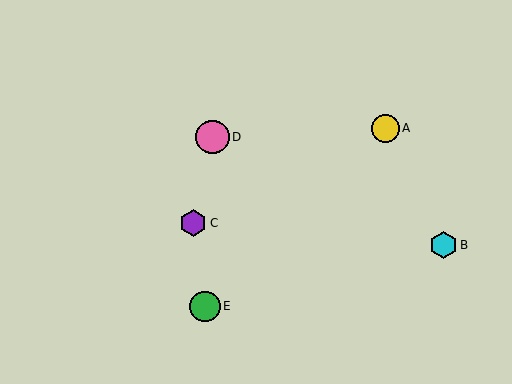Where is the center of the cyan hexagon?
The center of the cyan hexagon is at (443, 245).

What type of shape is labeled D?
Shape D is a pink circle.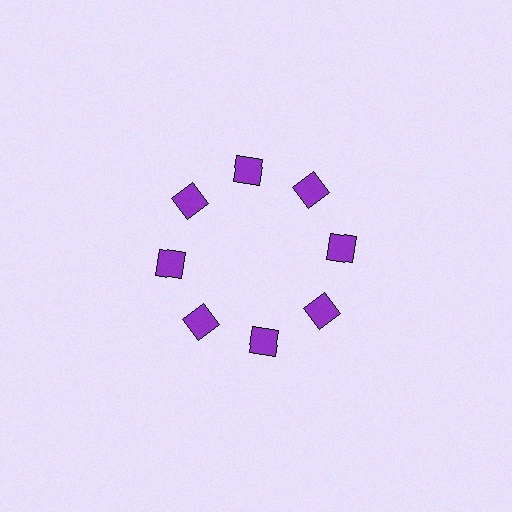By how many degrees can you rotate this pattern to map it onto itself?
The pattern maps onto itself every 45 degrees of rotation.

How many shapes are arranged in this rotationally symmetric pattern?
There are 8 shapes, arranged in 8 groups of 1.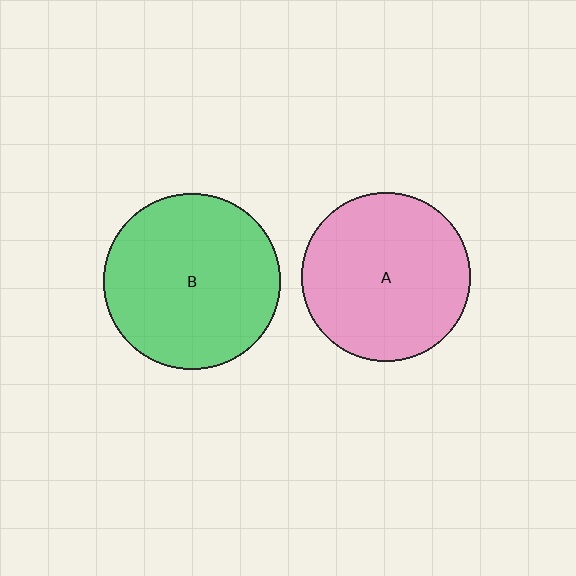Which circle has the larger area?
Circle B (green).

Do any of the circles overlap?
No, none of the circles overlap.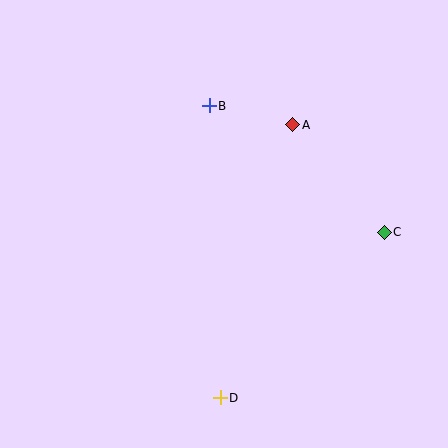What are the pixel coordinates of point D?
Point D is at (220, 398).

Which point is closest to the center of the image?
Point B at (209, 106) is closest to the center.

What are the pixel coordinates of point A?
Point A is at (293, 125).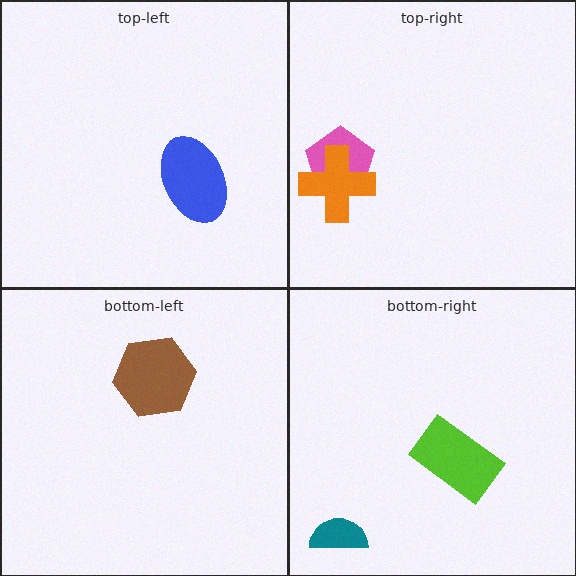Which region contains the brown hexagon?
The bottom-left region.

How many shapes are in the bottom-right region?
2.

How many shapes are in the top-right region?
2.